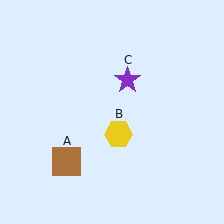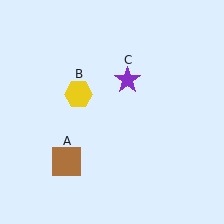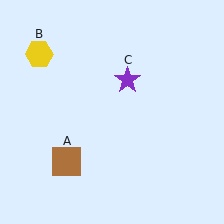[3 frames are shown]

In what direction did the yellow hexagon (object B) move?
The yellow hexagon (object B) moved up and to the left.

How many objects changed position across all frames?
1 object changed position: yellow hexagon (object B).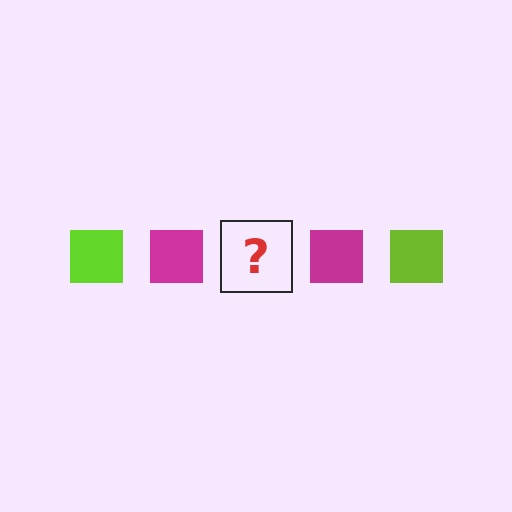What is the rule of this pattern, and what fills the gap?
The rule is that the pattern cycles through lime, magenta squares. The gap should be filled with a lime square.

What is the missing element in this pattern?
The missing element is a lime square.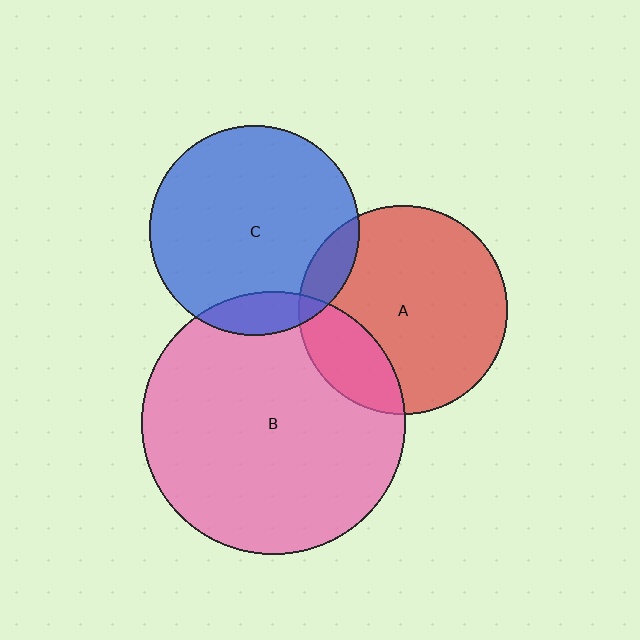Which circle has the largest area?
Circle B (pink).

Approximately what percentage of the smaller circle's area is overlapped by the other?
Approximately 20%.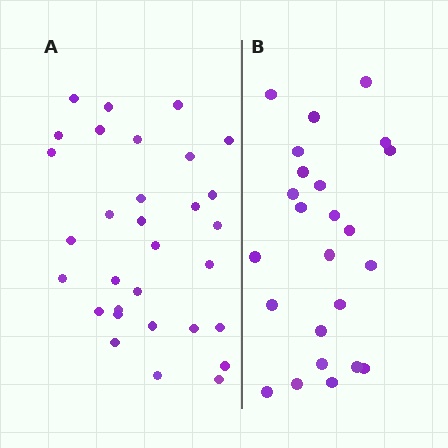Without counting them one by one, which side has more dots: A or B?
Region A (the left region) has more dots.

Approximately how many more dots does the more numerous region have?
Region A has roughly 8 or so more dots than region B.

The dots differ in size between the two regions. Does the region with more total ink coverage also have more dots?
No. Region B has more total ink coverage because its dots are larger, but region A actually contains more individual dots. Total area can be misleading — the number of items is what matters here.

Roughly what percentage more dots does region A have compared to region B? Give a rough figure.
About 30% more.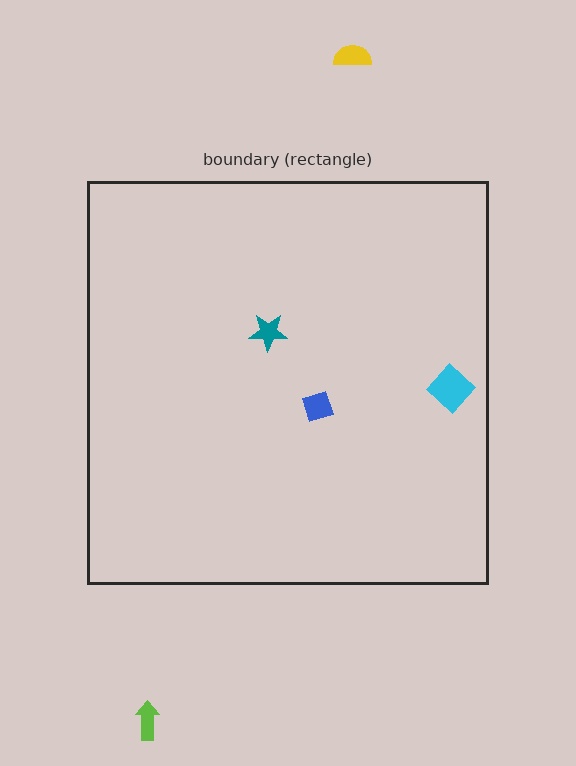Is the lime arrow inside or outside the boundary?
Outside.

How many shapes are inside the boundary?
3 inside, 2 outside.